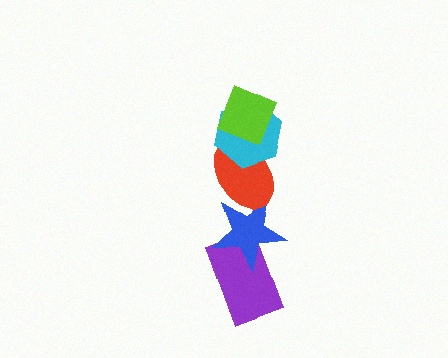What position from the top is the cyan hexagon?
The cyan hexagon is 2nd from the top.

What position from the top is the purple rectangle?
The purple rectangle is 5th from the top.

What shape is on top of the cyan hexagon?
The lime diamond is on top of the cyan hexagon.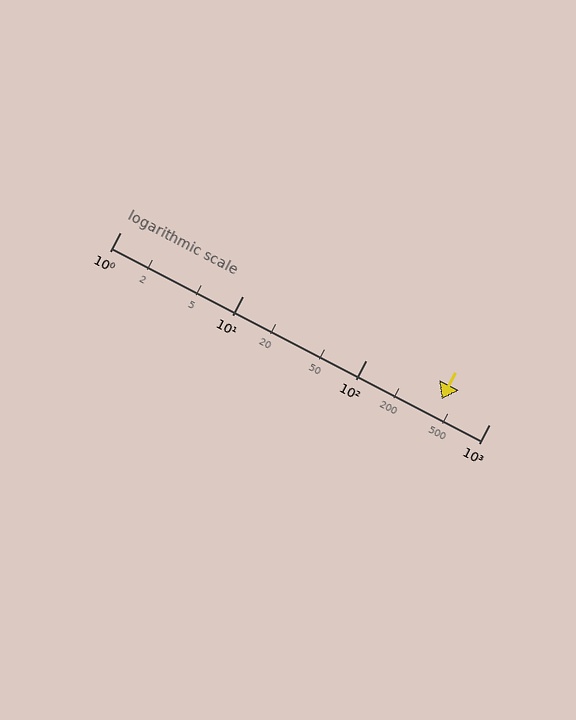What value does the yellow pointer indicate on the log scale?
The pointer indicates approximately 410.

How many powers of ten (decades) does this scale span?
The scale spans 3 decades, from 1 to 1000.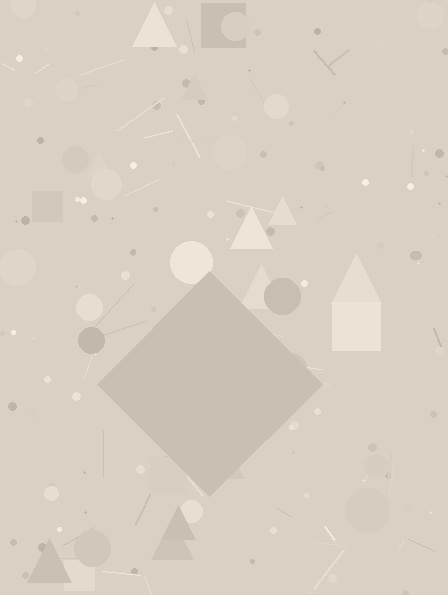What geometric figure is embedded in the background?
A diamond is embedded in the background.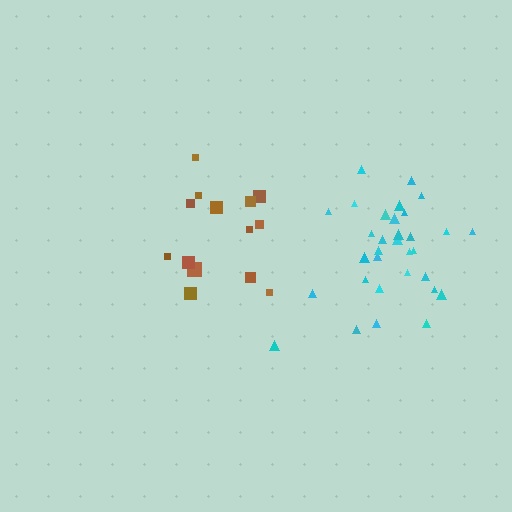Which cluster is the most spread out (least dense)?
Brown.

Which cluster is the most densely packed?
Cyan.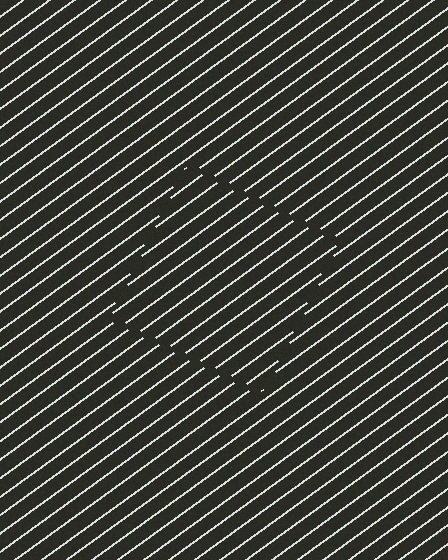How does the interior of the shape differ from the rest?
The interior of the shape contains the same grating, shifted by half a period — the contour is defined by the phase discontinuity where line-ends from the inner and outer gratings abut.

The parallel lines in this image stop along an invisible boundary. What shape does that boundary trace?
An illusory square. The interior of the shape contains the same grating, shifted by half a period — the contour is defined by the phase discontinuity where line-ends from the inner and outer gratings abut.